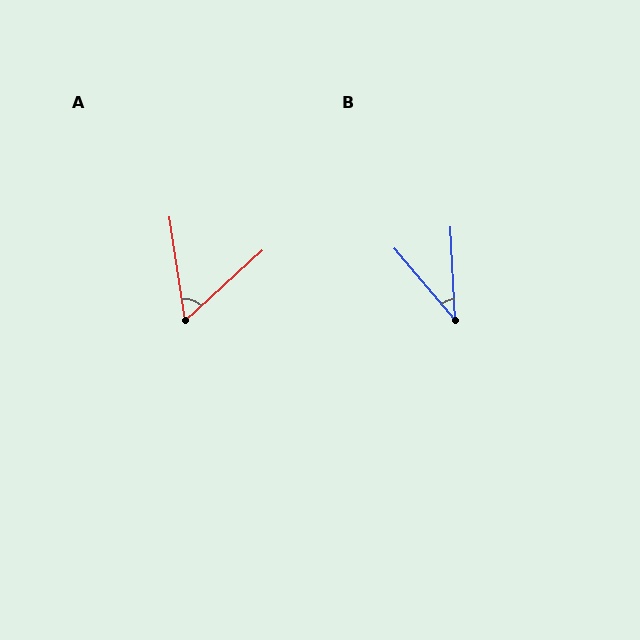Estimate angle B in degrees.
Approximately 38 degrees.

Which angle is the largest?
A, at approximately 56 degrees.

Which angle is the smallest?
B, at approximately 38 degrees.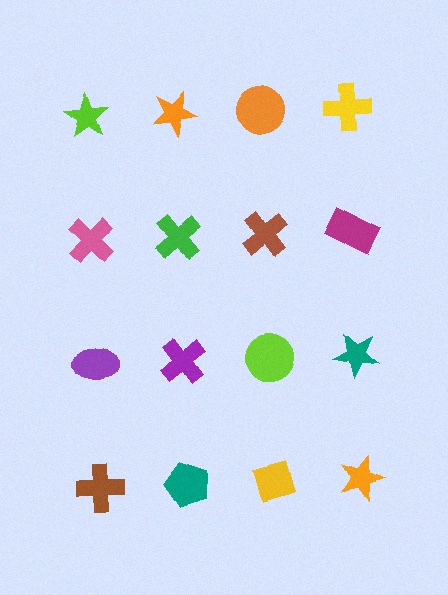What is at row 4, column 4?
An orange star.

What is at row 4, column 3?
A yellow diamond.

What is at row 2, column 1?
A pink cross.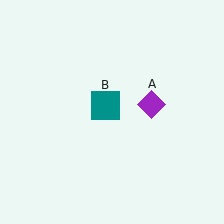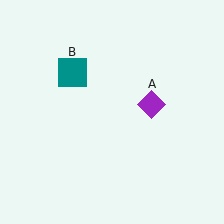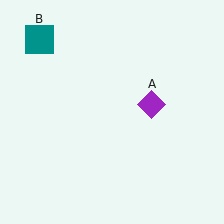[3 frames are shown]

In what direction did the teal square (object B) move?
The teal square (object B) moved up and to the left.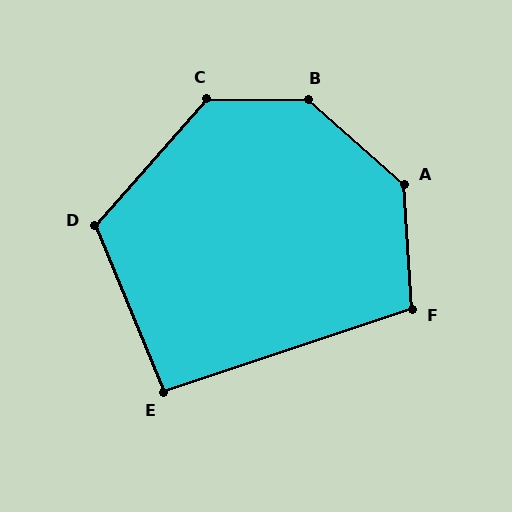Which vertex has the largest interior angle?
B, at approximately 139 degrees.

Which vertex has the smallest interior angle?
E, at approximately 94 degrees.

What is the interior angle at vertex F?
Approximately 105 degrees (obtuse).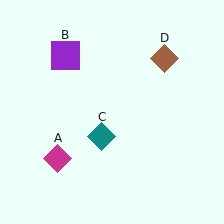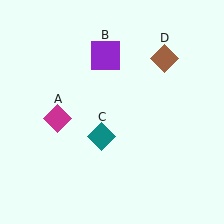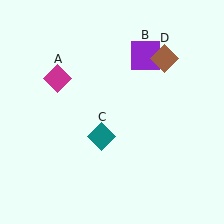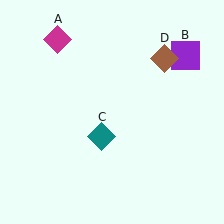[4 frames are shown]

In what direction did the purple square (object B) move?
The purple square (object B) moved right.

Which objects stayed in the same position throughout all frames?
Teal diamond (object C) and brown diamond (object D) remained stationary.